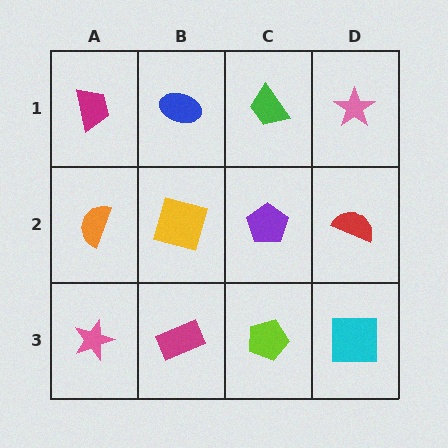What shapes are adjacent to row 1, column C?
A purple pentagon (row 2, column C), a blue ellipse (row 1, column B), a pink star (row 1, column D).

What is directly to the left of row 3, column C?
A magenta rectangle.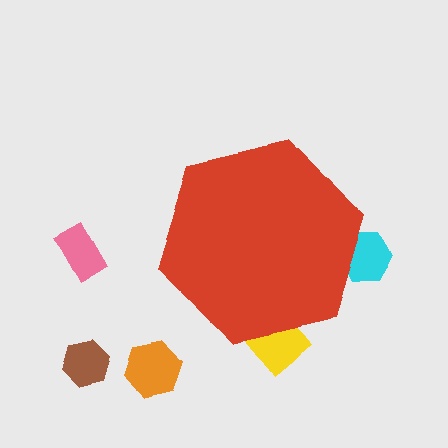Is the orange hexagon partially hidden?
No, the orange hexagon is fully visible.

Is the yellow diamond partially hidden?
Yes, the yellow diamond is partially hidden behind the red hexagon.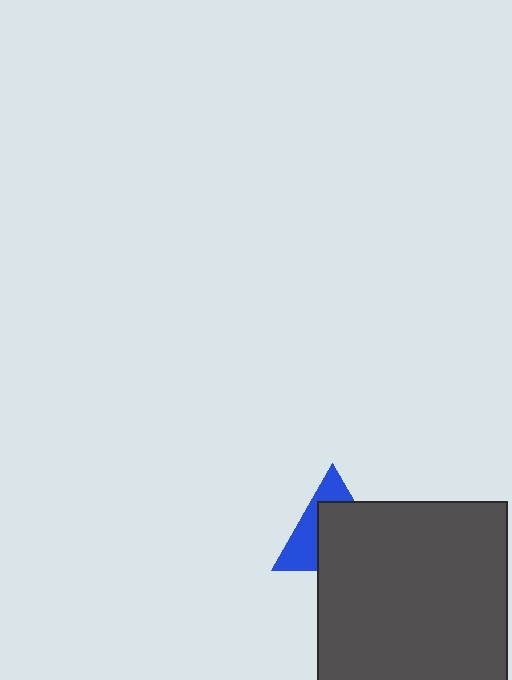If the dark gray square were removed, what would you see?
You would see the complete blue triangle.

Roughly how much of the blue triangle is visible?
A small part of it is visible (roughly 41%).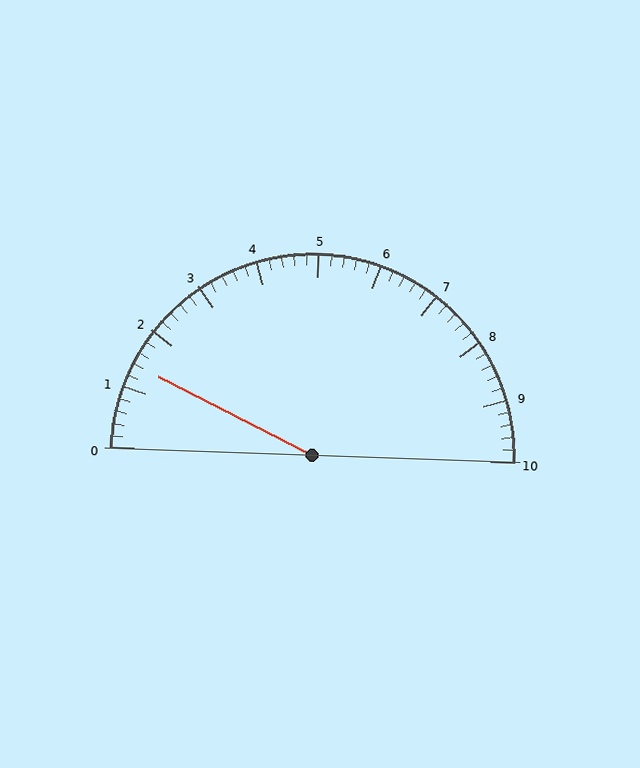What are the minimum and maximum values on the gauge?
The gauge ranges from 0 to 10.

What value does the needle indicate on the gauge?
The needle indicates approximately 1.4.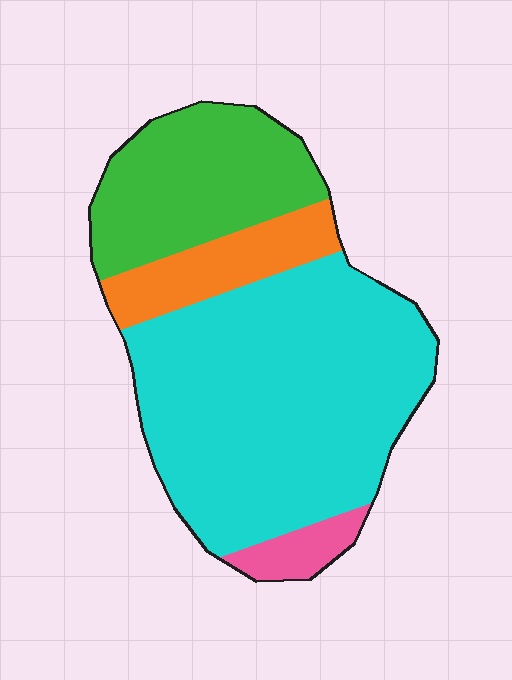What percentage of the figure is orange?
Orange covers about 10% of the figure.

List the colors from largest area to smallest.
From largest to smallest: cyan, green, orange, pink.